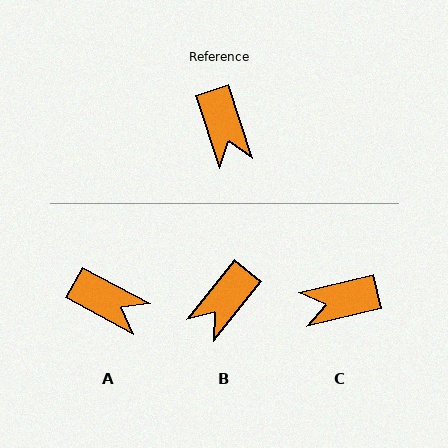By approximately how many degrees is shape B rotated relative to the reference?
Approximately 56 degrees clockwise.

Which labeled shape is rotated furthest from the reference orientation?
C, about 94 degrees away.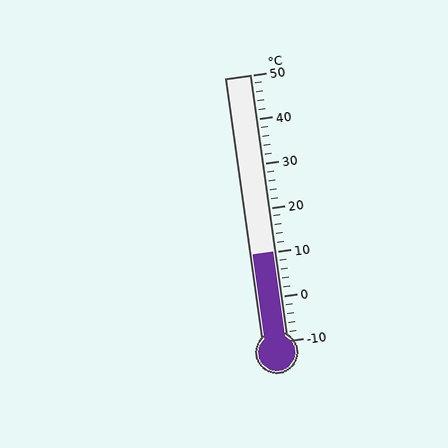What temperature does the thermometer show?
The thermometer shows approximately 10°C.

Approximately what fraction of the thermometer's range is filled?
The thermometer is filled to approximately 35% of its range.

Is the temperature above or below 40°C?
The temperature is below 40°C.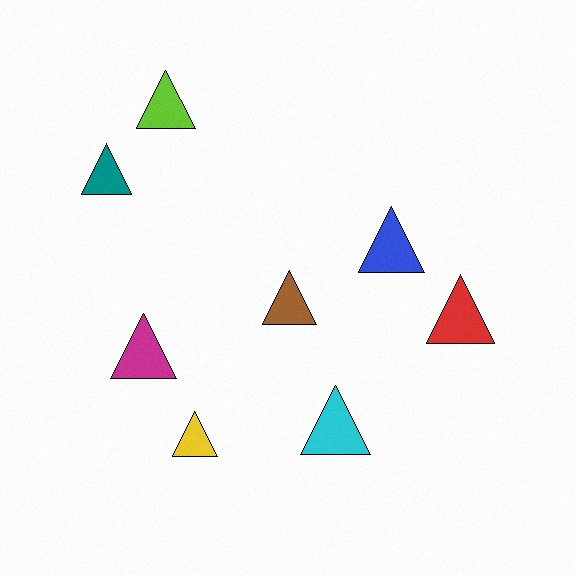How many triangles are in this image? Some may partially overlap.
There are 8 triangles.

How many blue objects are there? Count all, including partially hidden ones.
There is 1 blue object.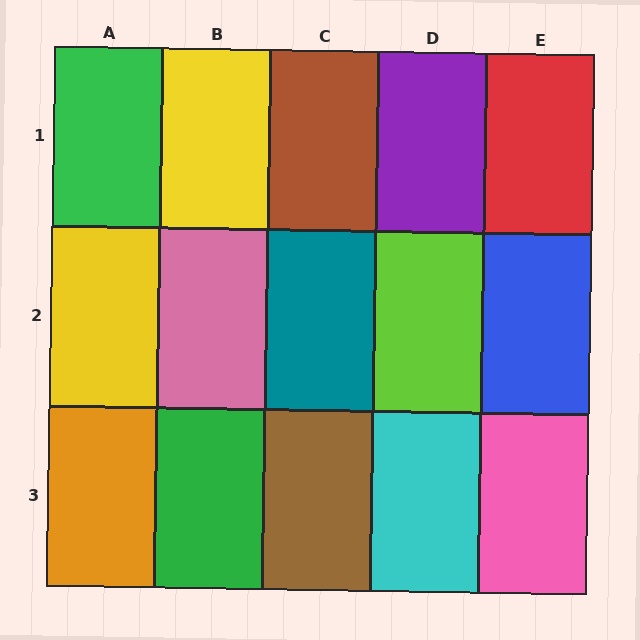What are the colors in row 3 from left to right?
Orange, green, brown, cyan, pink.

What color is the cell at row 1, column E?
Red.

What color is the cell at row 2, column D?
Lime.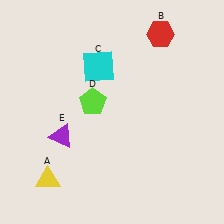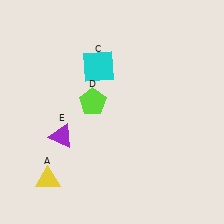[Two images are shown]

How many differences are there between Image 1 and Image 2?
There is 1 difference between the two images.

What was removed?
The red hexagon (B) was removed in Image 2.